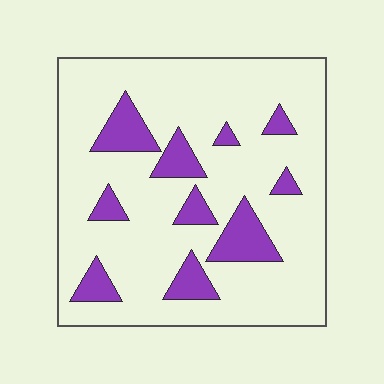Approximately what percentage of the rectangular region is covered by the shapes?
Approximately 15%.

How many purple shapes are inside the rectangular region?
10.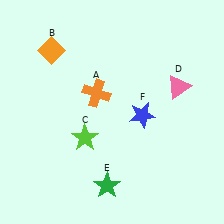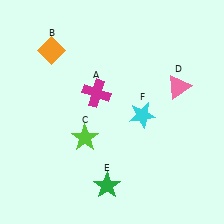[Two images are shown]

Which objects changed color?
A changed from orange to magenta. F changed from blue to cyan.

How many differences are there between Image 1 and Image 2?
There are 2 differences between the two images.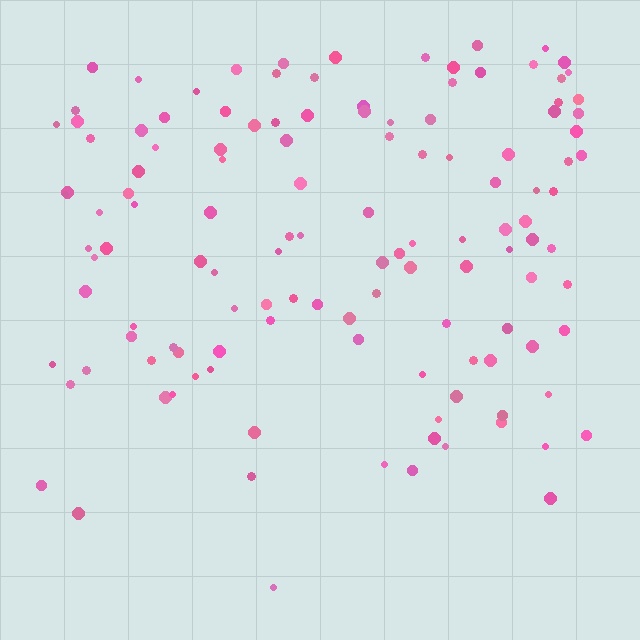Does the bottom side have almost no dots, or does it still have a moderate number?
Still a moderate number, just noticeably fewer than the top.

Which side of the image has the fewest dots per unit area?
The bottom.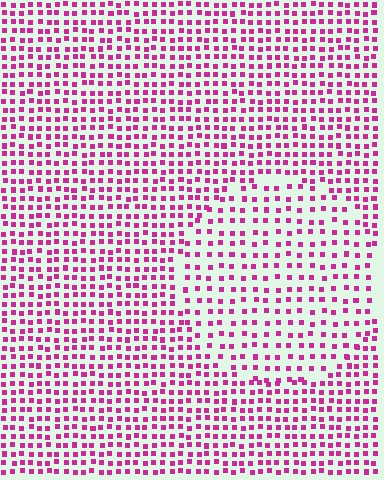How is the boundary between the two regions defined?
The boundary is defined by a change in element density (approximately 1.7x ratio). All elements are the same color, size, and shape.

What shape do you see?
I see a circle.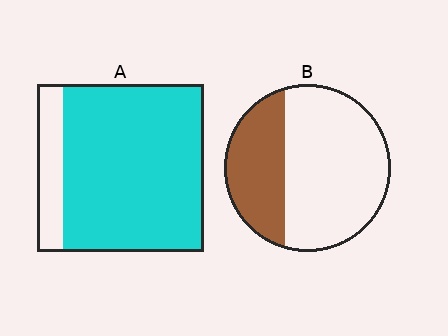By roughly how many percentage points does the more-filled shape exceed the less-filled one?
By roughly 50 percentage points (A over B).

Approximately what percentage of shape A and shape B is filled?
A is approximately 85% and B is approximately 35%.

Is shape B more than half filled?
No.